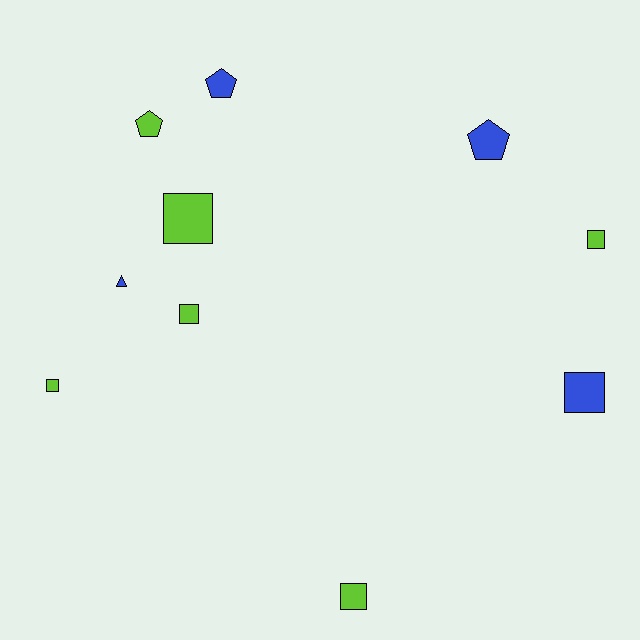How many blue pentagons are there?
There are 2 blue pentagons.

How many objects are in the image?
There are 10 objects.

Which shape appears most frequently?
Square, with 6 objects.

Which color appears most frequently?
Lime, with 6 objects.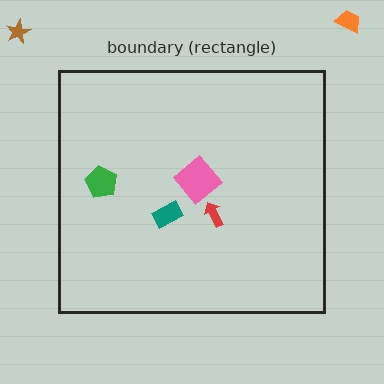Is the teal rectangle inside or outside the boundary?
Inside.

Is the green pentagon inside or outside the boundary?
Inside.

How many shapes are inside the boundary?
4 inside, 2 outside.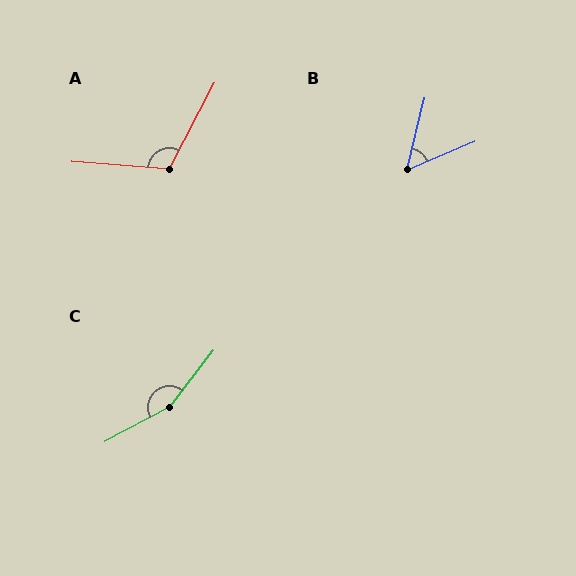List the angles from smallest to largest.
B (54°), A (113°), C (156°).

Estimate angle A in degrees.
Approximately 113 degrees.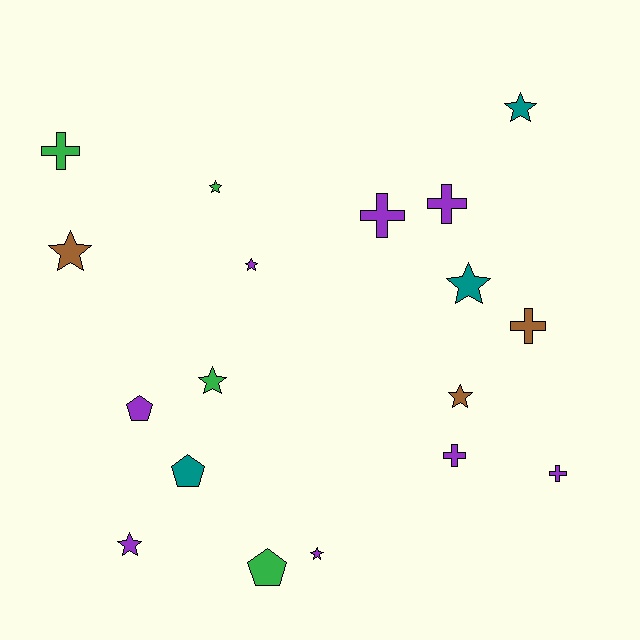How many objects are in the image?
There are 18 objects.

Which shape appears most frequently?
Star, with 9 objects.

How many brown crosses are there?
There is 1 brown cross.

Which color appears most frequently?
Purple, with 8 objects.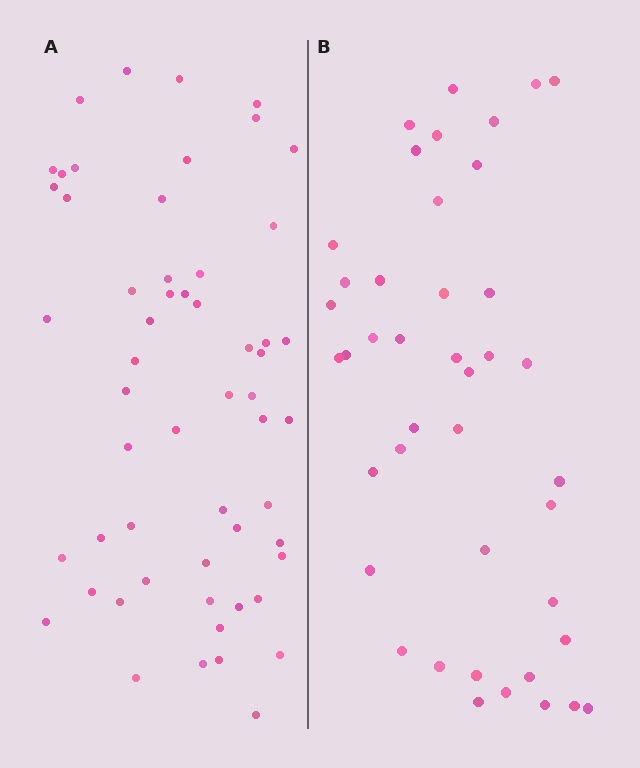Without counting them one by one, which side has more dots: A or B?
Region A (the left region) has more dots.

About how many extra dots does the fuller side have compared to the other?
Region A has approximately 15 more dots than region B.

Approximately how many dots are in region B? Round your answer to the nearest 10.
About 40 dots. (The exact count is 42, which rounds to 40.)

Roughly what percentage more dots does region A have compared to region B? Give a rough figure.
About 35% more.